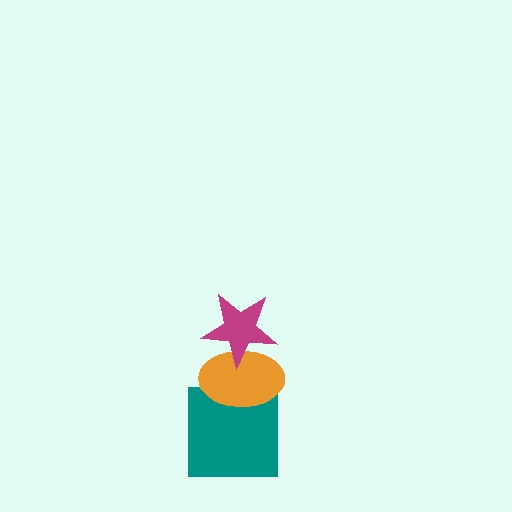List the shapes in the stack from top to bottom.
From top to bottom: the magenta star, the orange ellipse, the teal square.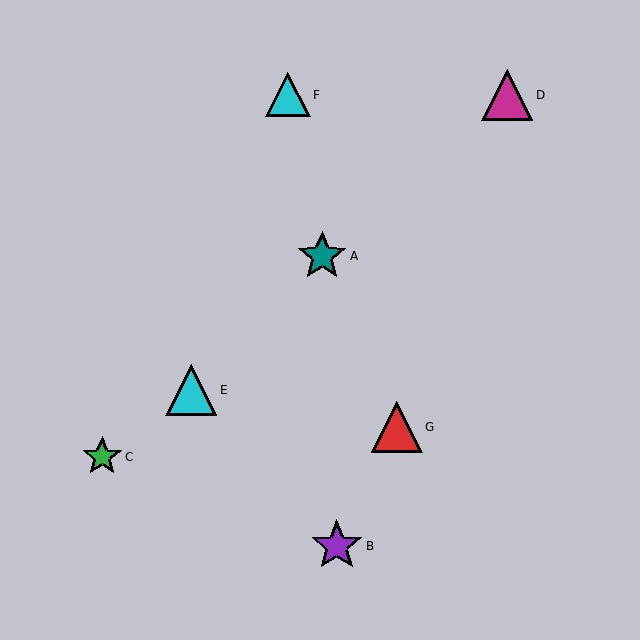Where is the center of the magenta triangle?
The center of the magenta triangle is at (507, 95).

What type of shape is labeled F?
Shape F is a cyan triangle.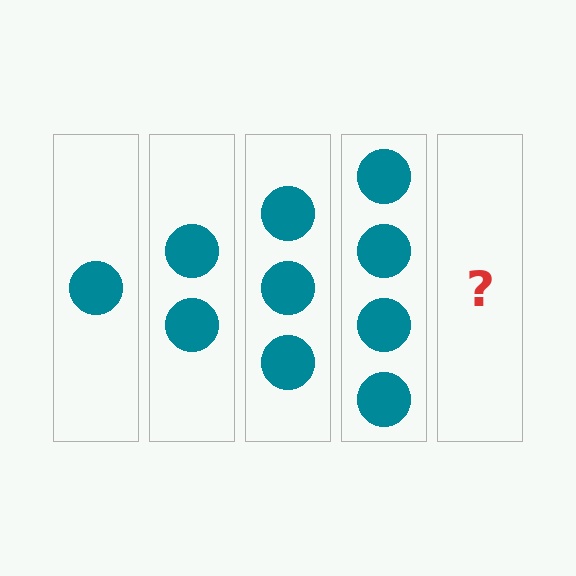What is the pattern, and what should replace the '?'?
The pattern is that each step adds one more circle. The '?' should be 5 circles.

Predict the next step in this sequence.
The next step is 5 circles.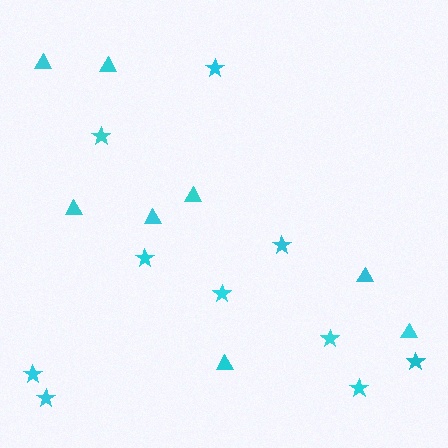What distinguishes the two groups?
There are 2 groups: one group of triangles (8) and one group of stars (10).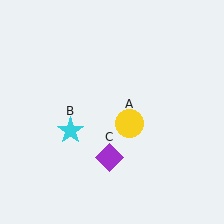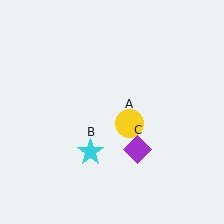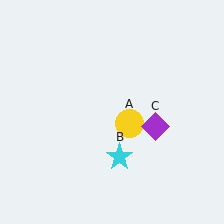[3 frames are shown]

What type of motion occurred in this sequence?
The cyan star (object B), purple diamond (object C) rotated counterclockwise around the center of the scene.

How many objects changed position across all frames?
2 objects changed position: cyan star (object B), purple diamond (object C).